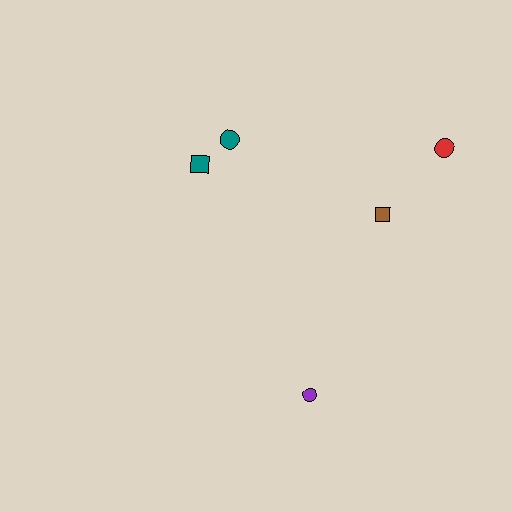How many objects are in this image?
There are 5 objects.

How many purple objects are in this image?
There is 1 purple object.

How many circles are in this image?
There are 3 circles.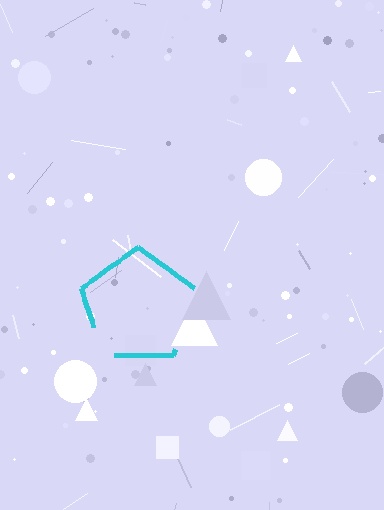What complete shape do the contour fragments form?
The contour fragments form a pentagon.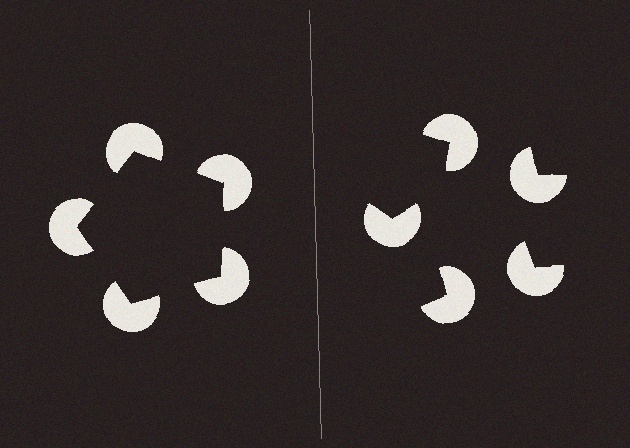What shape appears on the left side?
An illusory pentagon.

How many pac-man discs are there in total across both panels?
10 — 5 on each side.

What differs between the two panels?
The pac-man discs are positioned identically on both sides; only the wedge orientations differ. On the left they align to a pentagon; on the right they are misaligned.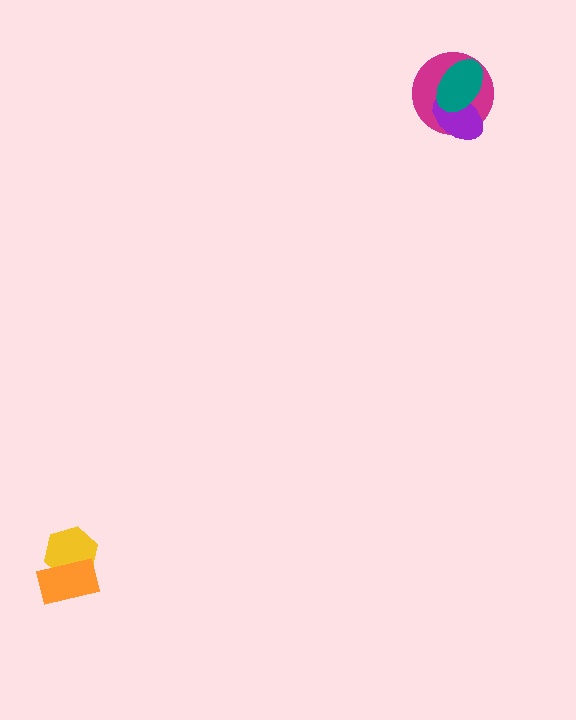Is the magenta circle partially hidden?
Yes, it is partially covered by another shape.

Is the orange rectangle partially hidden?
No, no other shape covers it.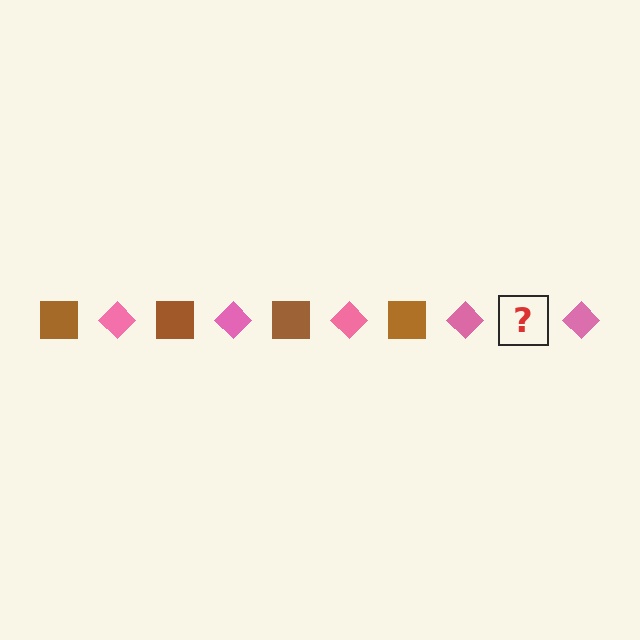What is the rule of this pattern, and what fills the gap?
The rule is that the pattern alternates between brown square and pink diamond. The gap should be filled with a brown square.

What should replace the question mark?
The question mark should be replaced with a brown square.